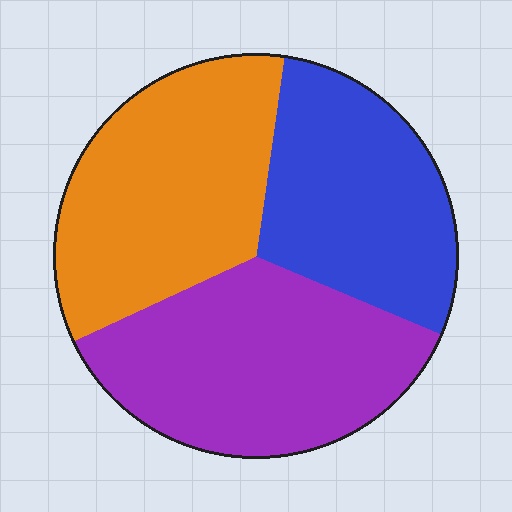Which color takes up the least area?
Blue, at roughly 30%.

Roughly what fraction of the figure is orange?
Orange covers 34% of the figure.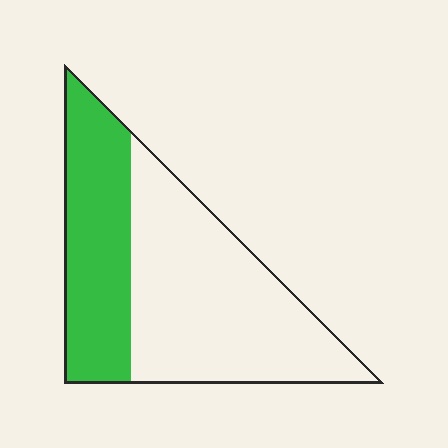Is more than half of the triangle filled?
No.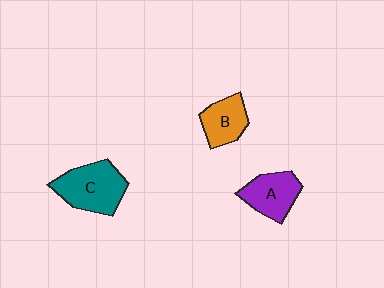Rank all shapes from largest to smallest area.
From largest to smallest: C (teal), A (purple), B (orange).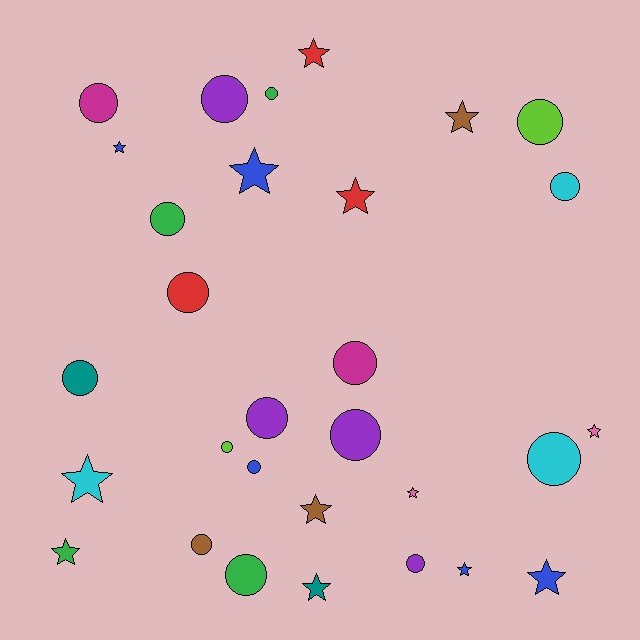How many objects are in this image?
There are 30 objects.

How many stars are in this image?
There are 13 stars.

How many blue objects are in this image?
There are 5 blue objects.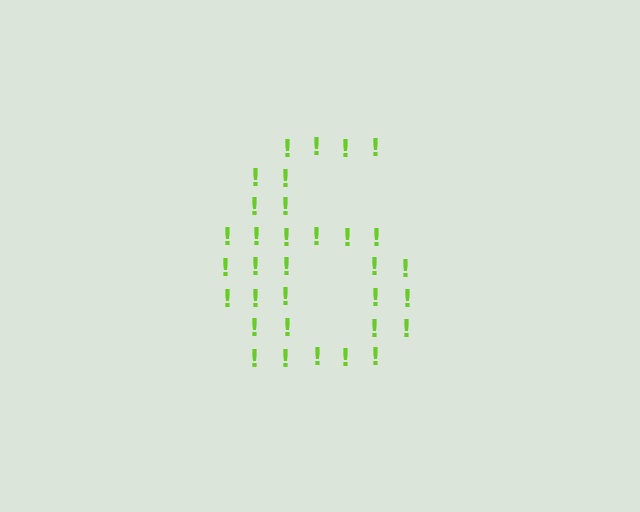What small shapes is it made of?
It is made of small exclamation marks.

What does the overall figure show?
The overall figure shows the digit 6.